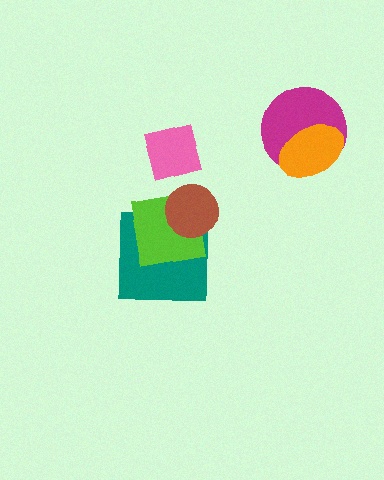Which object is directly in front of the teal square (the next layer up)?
The lime square is directly in front of the teal square.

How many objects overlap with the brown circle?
2 objects overlap with the brown circle.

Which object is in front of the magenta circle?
The orange ellipse is in front of the magenta circle.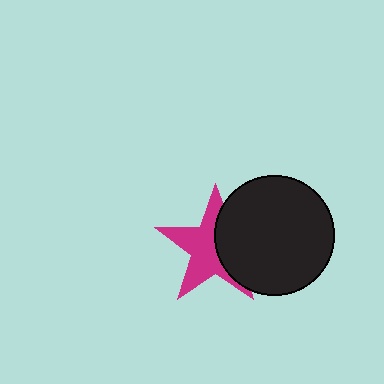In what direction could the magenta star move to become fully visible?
The magenta star could move left. That would shift it out from behind the black circle entirely.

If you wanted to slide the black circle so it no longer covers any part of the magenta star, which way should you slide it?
Slide it right — that is the most direct way to separate the two shapes.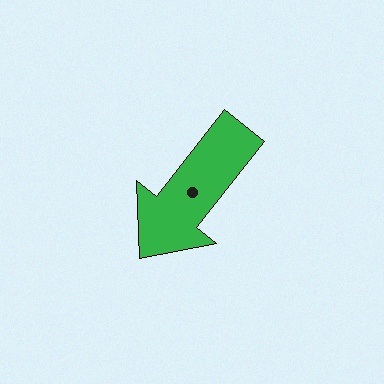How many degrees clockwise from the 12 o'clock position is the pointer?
Approximately 218 degrees.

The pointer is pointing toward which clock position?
Roughly 7 o'clock.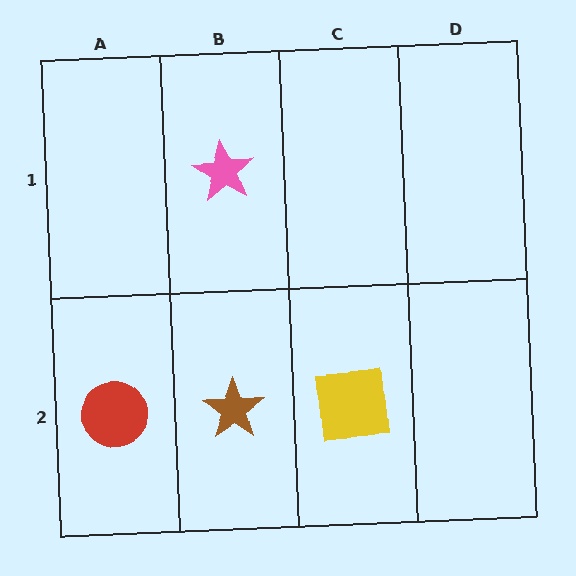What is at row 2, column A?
A red circle.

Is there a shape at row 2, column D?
No, that cell is empty.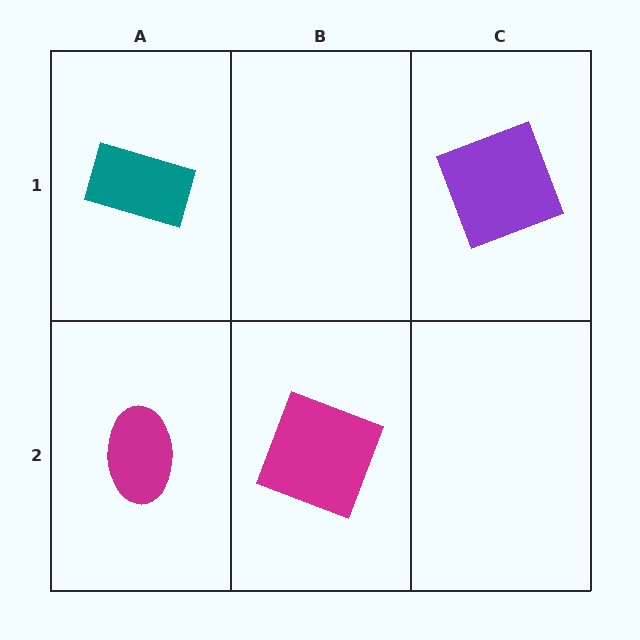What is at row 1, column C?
A purple square.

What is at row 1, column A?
A teal rectangle.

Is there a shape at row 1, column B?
No, that cell is empty.